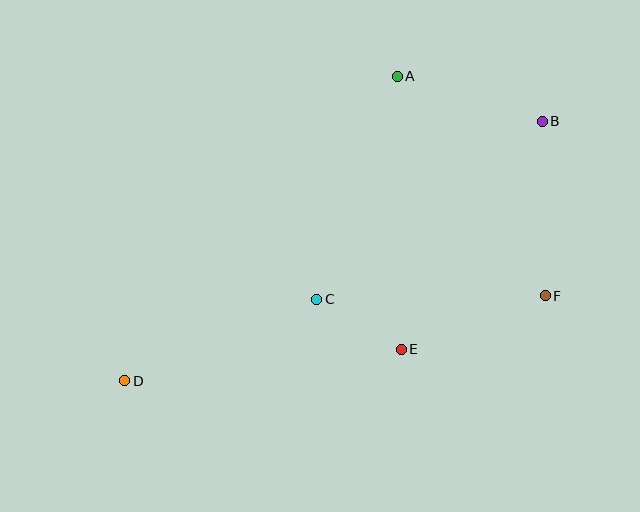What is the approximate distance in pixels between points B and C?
The distance between B and C is approximately 287 pixels.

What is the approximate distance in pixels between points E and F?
The distance between E and F is approximately 154 pixels.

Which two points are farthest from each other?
Points B and D are farthest from each other.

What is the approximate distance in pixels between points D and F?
The distance between D and F is approximately 429 pixels.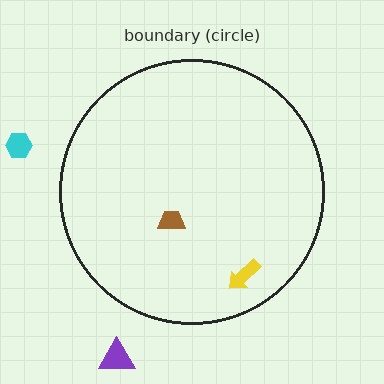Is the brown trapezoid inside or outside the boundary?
Inside.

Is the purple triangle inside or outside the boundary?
Outside.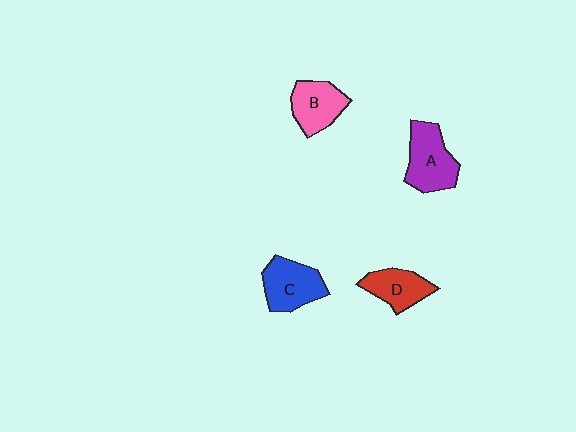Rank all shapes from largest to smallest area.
From largest to smallest: A (purple), C (blue), B (pink), D (red).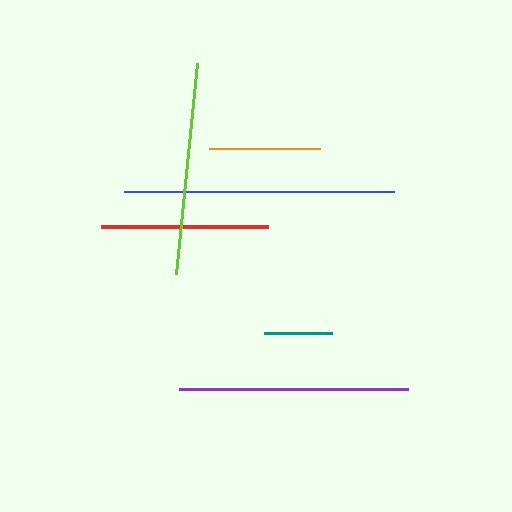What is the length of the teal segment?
The teal segment is approximately 69 pixels long.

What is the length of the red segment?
The red segment is approximately 168 pixels long.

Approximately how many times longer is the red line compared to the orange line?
The red line is approximately 1.5 times the length of the orange line.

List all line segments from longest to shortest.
From longest to shortest: blue, purple, lime, red, orange, teal.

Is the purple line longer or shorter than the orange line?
The purple line is longer than the orange line.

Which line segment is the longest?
The blue line is the longest at approximately 270 pixels.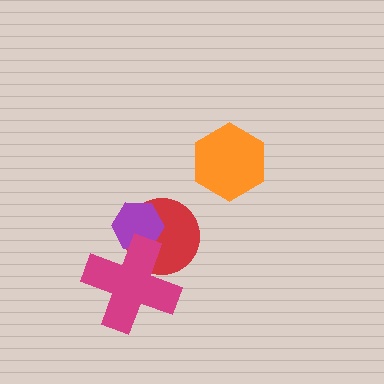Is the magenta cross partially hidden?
No, no other shape covers it.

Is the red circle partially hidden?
Yes, it is partially covered by another shape.